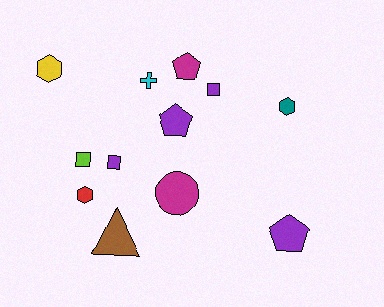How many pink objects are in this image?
There are no pink objects.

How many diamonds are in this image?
There are no diamonds.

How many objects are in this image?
There are 12 objects.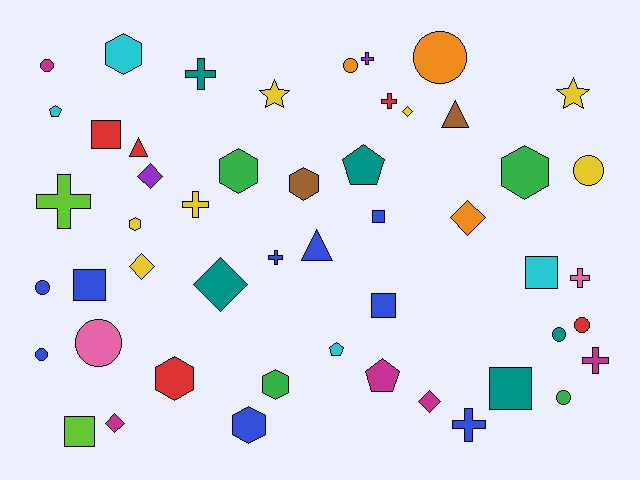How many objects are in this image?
There are 50 objects.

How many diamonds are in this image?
There are 7 diamonds.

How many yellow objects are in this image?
There are 7 yellow objects.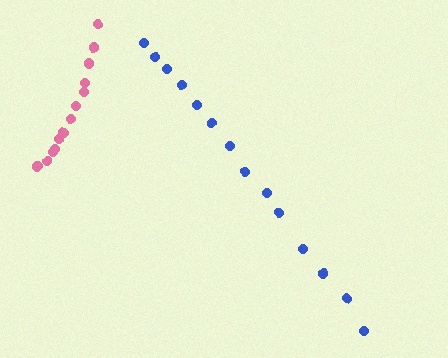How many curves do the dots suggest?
There are 2 distinct paths.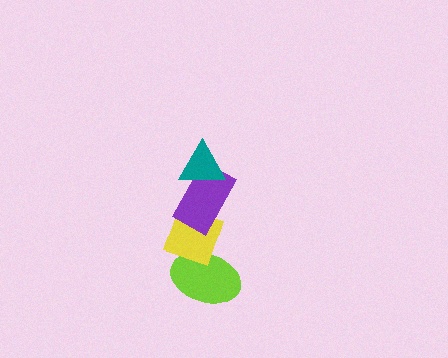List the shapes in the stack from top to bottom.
From top to bottom: the teal triangle, the purple rectangle, the yellow diamond, the lime ellipse.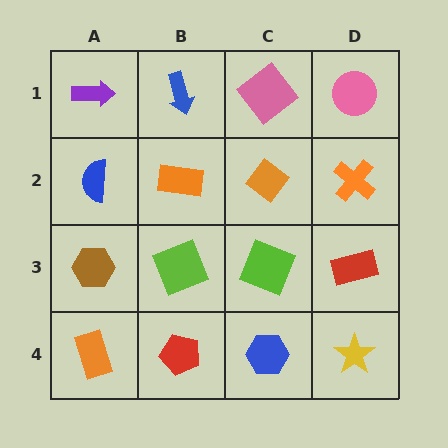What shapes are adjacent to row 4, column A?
A brown hexagon (row 3, column A), a red pentagon (row 4, column B).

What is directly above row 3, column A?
A blue semicircle.